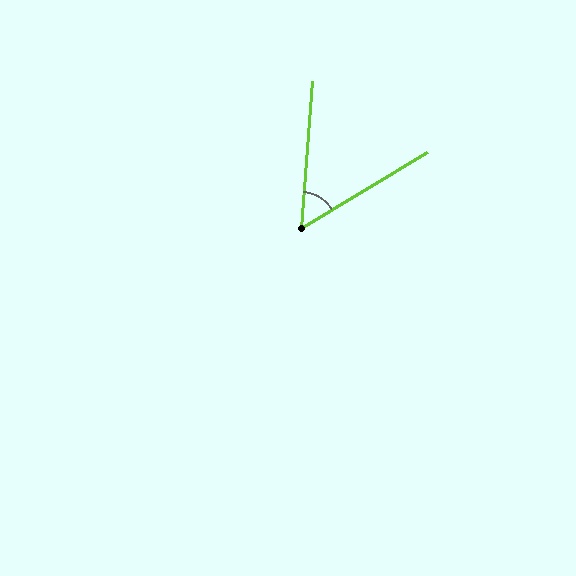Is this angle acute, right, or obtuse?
It is acute.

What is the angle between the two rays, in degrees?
Approximately 55 degrees.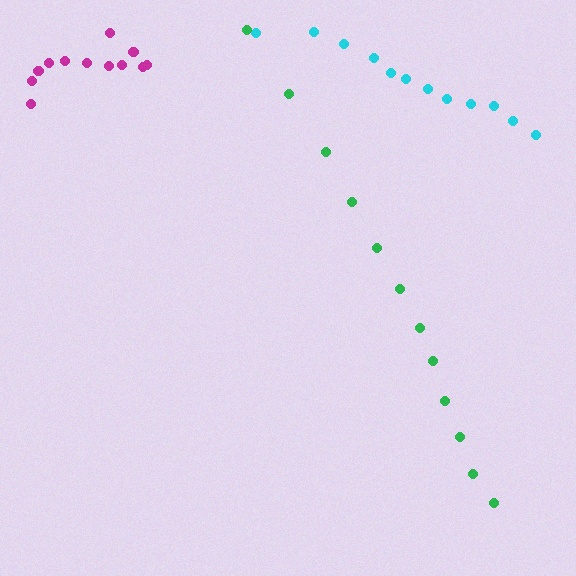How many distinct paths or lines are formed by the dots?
There are 3 distinct paths.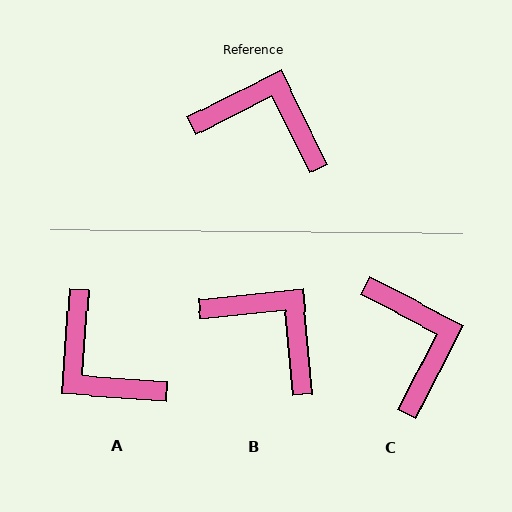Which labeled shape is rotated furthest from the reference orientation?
A, about 149 degrees away.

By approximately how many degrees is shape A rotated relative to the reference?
Approximately 149 degrees counter-clockwise.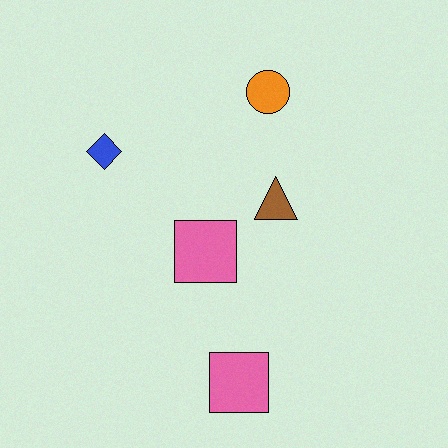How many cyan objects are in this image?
There are no cyan objects.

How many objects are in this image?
There are 5 objects.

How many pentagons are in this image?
There are no pentagons.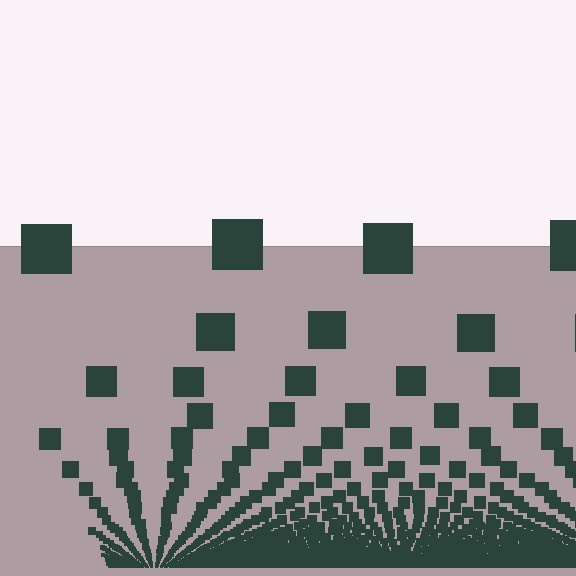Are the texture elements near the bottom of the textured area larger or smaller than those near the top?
Smaller. The gradient is inverted — elements near the bottom are smaller and denser.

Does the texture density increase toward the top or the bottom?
Density increases toward the bottom.